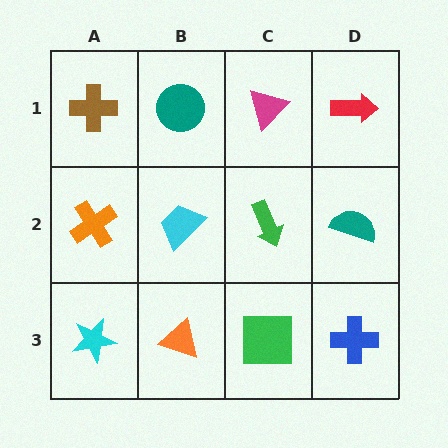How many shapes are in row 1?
4 shapes.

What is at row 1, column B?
A teal circle.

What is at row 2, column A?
An orange cross.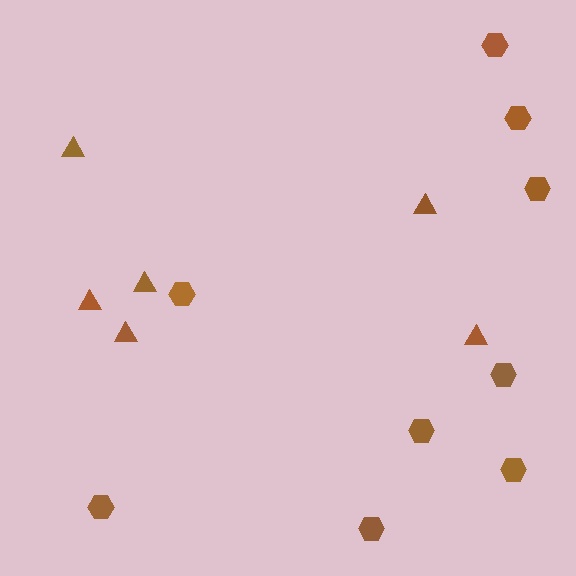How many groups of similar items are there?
There are 2 groups: one group of hexagons (9) and one group of triangles (6).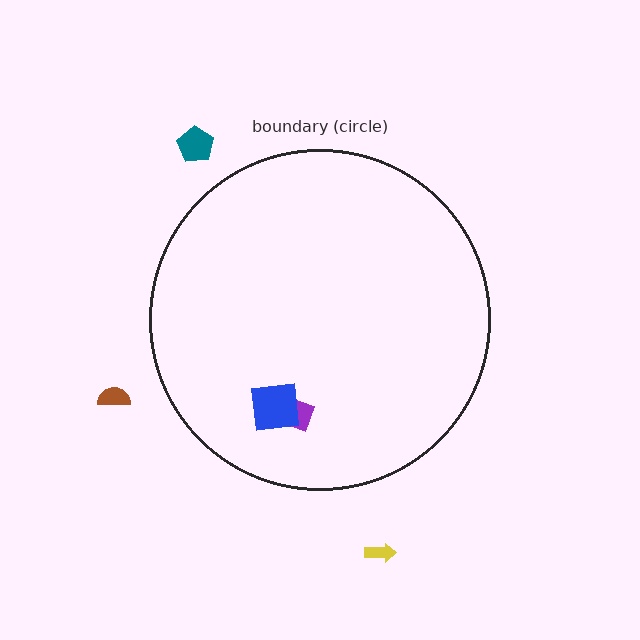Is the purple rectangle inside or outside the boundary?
Inside.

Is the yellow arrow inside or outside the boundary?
Outside.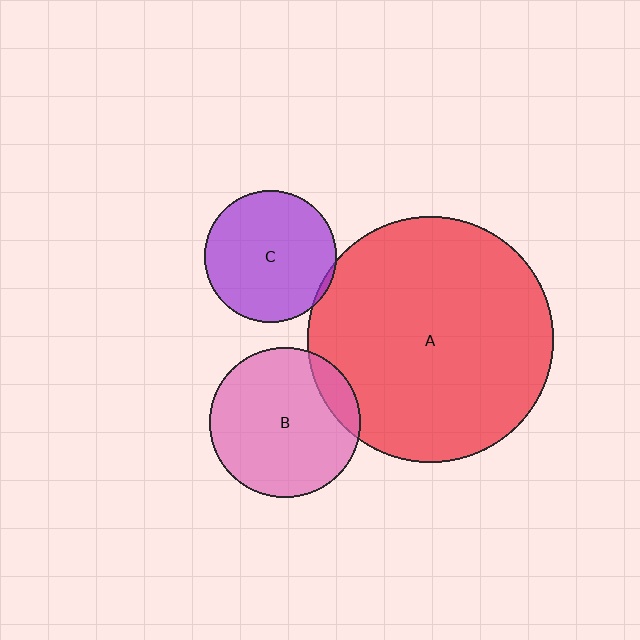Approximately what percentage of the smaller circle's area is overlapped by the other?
Approximately 5%.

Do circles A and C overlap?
Yes.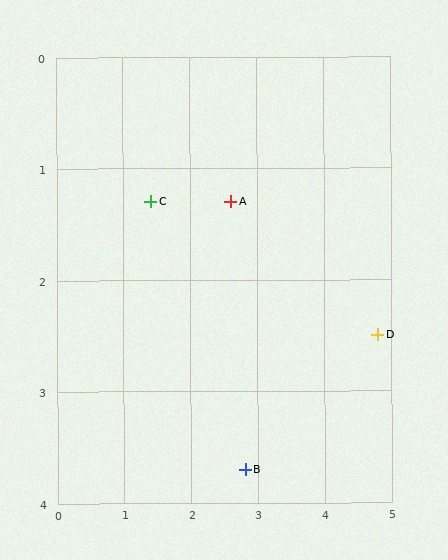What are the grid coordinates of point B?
Point B is at approximately (2.8, 3.7).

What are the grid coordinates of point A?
Point A is at approximately (2.6, 1.3).